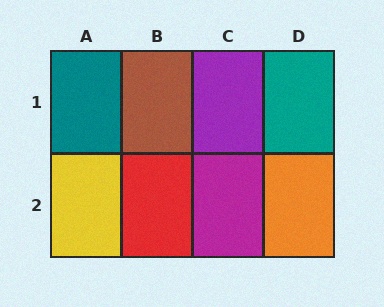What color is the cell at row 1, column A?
Teal.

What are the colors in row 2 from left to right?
Yellow, red, magenta, orange.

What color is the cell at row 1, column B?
Brown.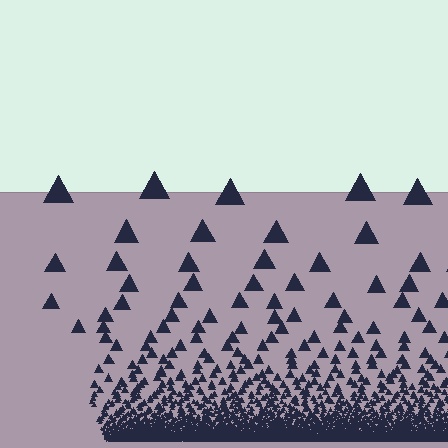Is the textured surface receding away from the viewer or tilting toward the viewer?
The surface appears to tilt toward the viewer. Texture elements get larger and sparser toward the top.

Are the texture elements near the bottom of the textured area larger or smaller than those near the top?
Smaller. The gradient is inverted — elements near the bottom are smaller and denser.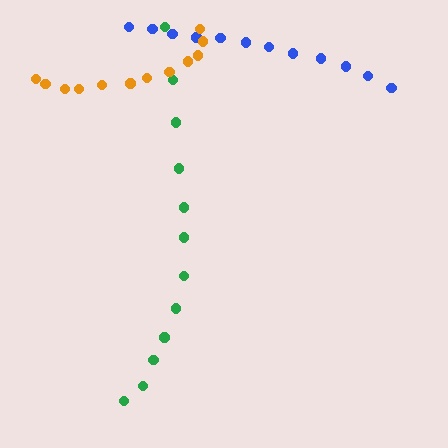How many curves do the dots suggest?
There are 3 distinct paths.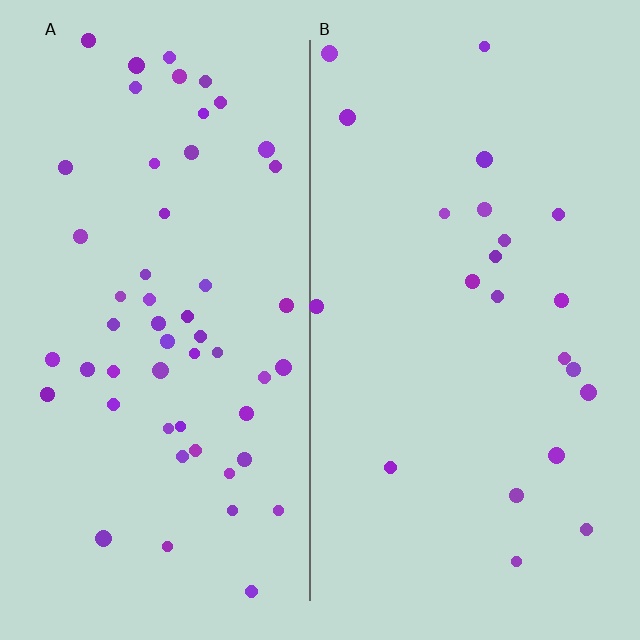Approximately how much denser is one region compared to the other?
Approximately 2.4× — region A over region B.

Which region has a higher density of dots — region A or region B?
A (the left).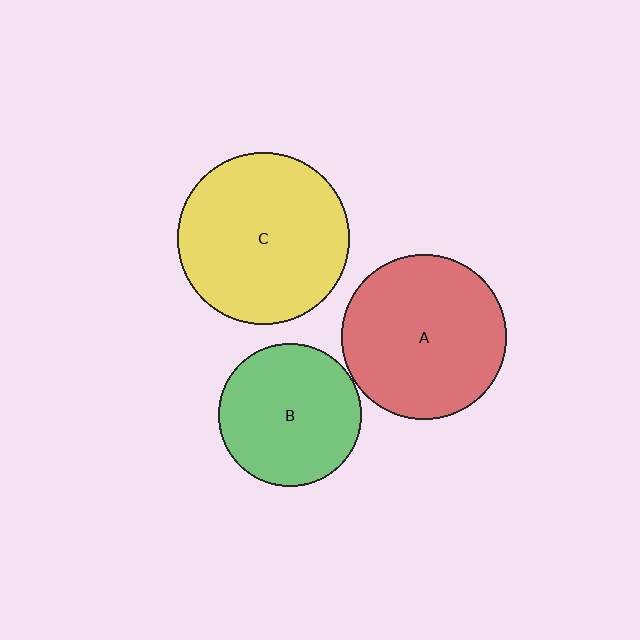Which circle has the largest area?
Circle C (yellow).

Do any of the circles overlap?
No, none of the circles overlap.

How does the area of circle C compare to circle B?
Approximately 1.5 times.